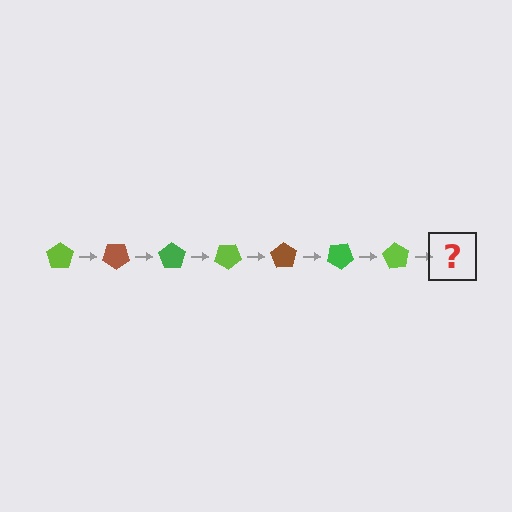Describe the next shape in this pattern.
It should be a brown pentagon, rotated 245 degrees from the start.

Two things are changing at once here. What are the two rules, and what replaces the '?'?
The two rules are that it rotates 35 degrees each step and the color cycles through lime, brown, and green. The '?' should be a brown pentagon, rotated 245 degrees from the start.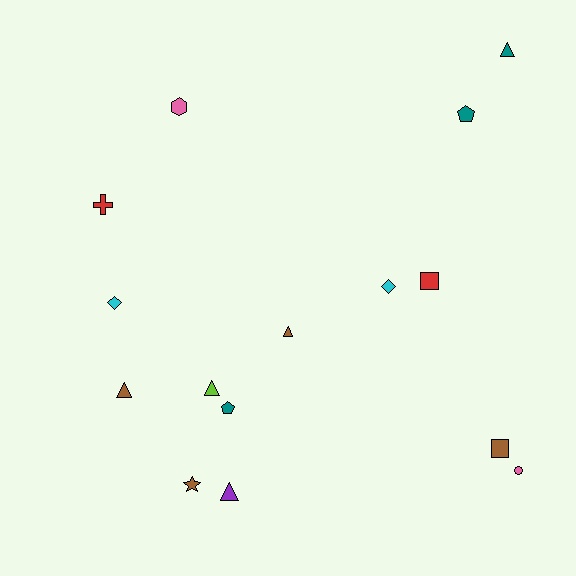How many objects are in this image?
There are 15 objects.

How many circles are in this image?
There is 1 circle.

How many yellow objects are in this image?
There are no yellow objects.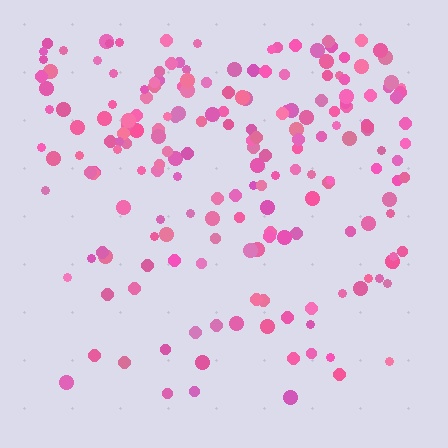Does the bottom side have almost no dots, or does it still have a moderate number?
Still a moderate number, just noticeably fewer than the top.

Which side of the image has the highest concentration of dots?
The top.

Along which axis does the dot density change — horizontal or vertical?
Vertical.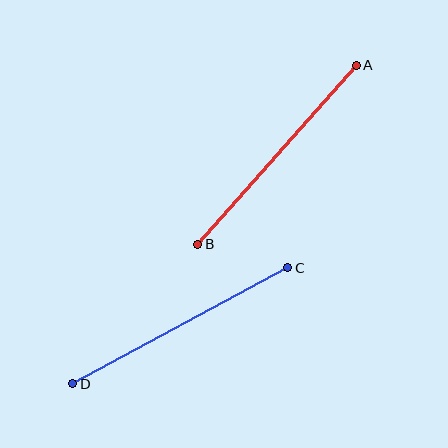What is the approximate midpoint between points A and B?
The midpoint is at approximately (277, 155) pixels.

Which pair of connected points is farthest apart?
Points C and D are farthest apart.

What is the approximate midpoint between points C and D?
The midpoint is at approximately (180, 326) pixels.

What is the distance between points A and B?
The distance is approximately 239 pixels.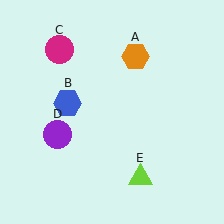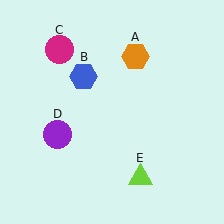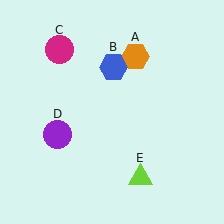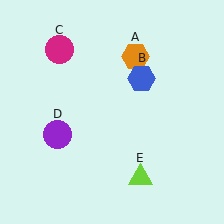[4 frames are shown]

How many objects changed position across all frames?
1 object changed position: blue hexagon (object B).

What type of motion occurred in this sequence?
The blue hexagon (object B) rotated clockwise around the center of the scene.